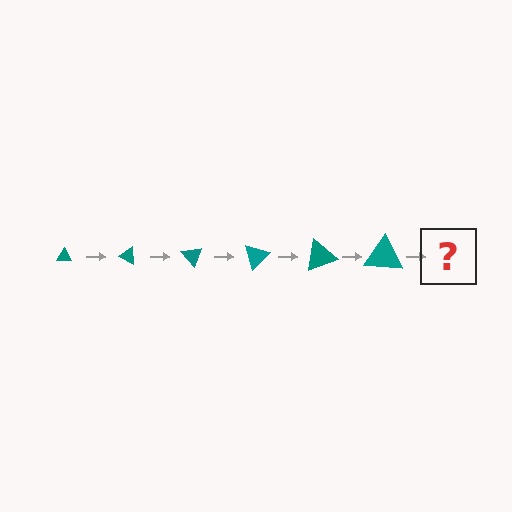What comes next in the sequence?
The next element should be a triangle, larger than the previous one and rotated 150 degrees from the start.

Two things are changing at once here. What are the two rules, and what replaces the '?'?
The two rules are that the triangle grows larger each step and it rotates 25 degrees each step. The '?' should be a triangle, larger than the previous one and rotated 150 degrees from the start.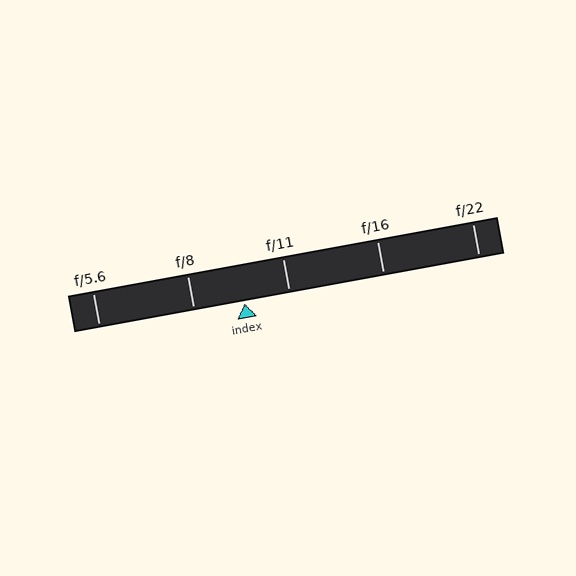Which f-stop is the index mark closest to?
The index mark is closest to f/11.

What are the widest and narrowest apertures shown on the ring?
The widest aperture shown is f/5.6 and the narrowest is f/22.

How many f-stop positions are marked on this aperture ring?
There are 5 f-stop positions marked.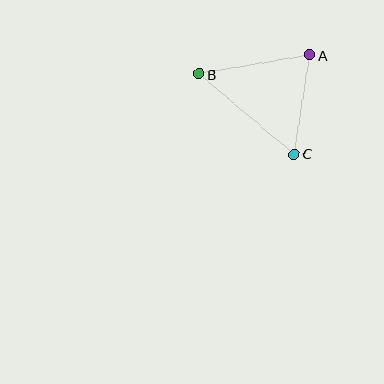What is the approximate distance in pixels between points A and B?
The distance between A and B is approximately 112 pixels.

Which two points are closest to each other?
Points A and C are closest to each other.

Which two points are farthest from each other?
Points B and C are farthest from each other.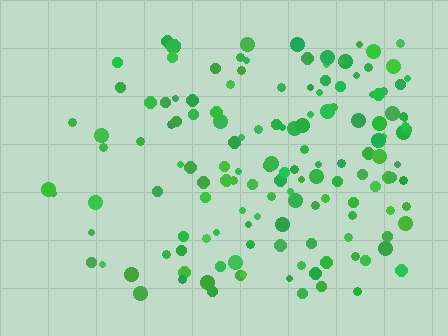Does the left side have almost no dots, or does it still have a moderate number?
Still a moderate number, just noticeably fewer than the right.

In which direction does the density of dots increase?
From left to right, with the right side densest.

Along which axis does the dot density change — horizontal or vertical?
Horizontal.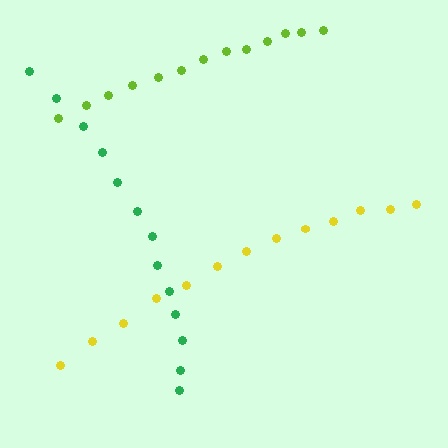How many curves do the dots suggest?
There are 3 distinct paths.